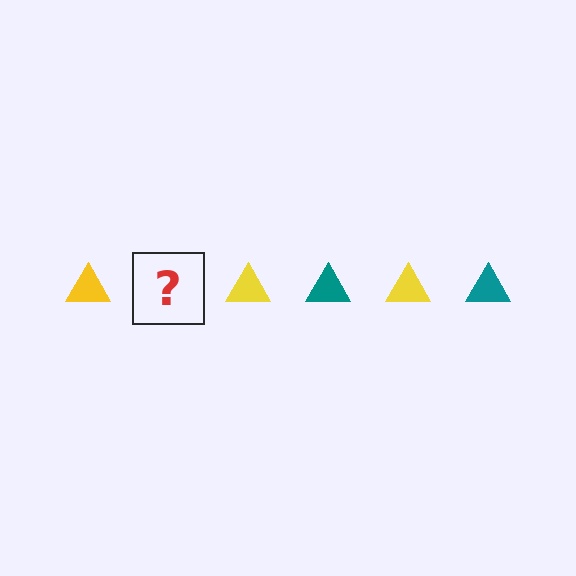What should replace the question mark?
The question mark should be replaced with a teal triangle.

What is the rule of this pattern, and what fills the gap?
The rule is that the pattern cycles through yellow, teal triangles. The gap should be filled with a teal triangle.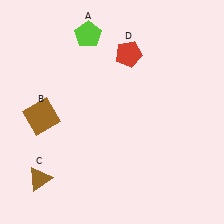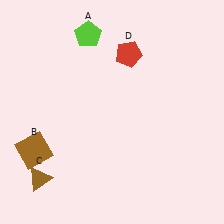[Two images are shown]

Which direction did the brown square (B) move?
The brown square (B) moved down.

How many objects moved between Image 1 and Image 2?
1 object moved between the two images.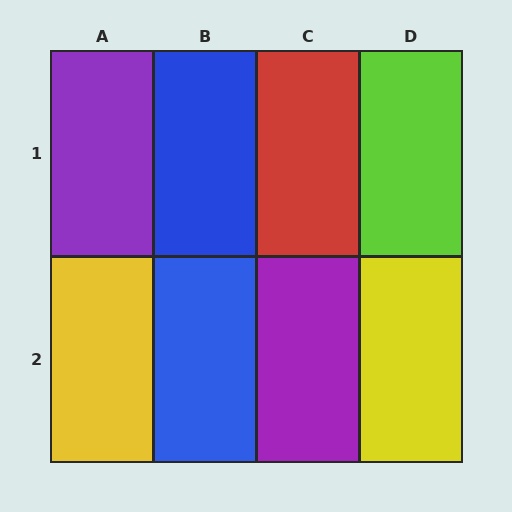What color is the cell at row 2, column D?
Yellow.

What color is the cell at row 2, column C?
Purple.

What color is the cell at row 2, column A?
Yellow.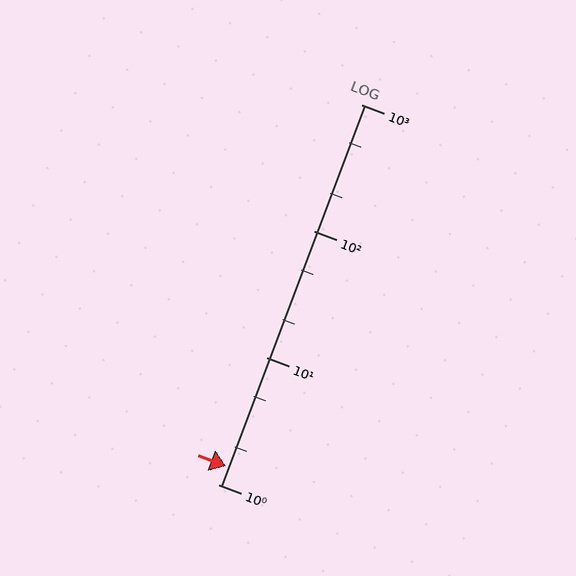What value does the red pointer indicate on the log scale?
The pointer indicates approximately 1.4.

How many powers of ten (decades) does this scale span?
The scale spans 3 decades, from 1 to 1000.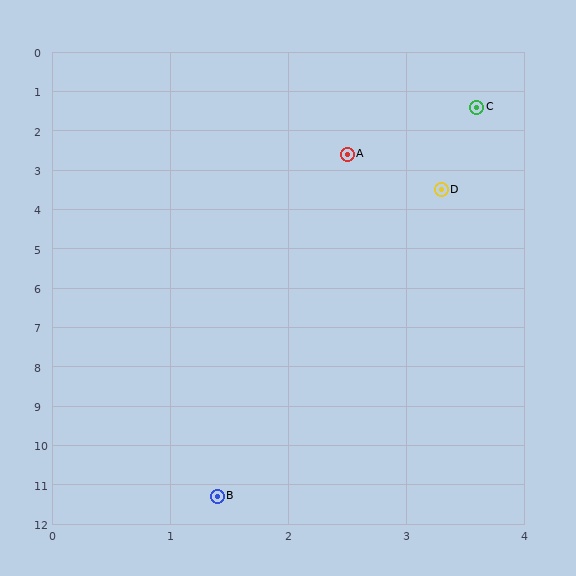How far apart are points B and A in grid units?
Points B and A are about 8.8 grid units apart.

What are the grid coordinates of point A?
Point A is at approximately (2.5, 2.6).